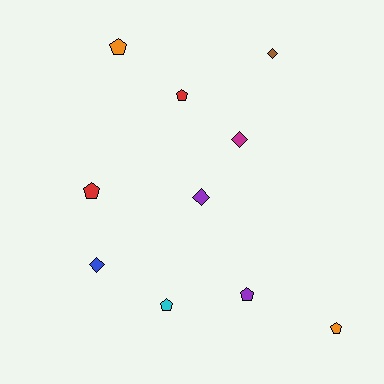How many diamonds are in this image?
There are 4 diamonds.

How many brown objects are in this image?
There is 1 brown object.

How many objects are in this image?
There are 10 objects.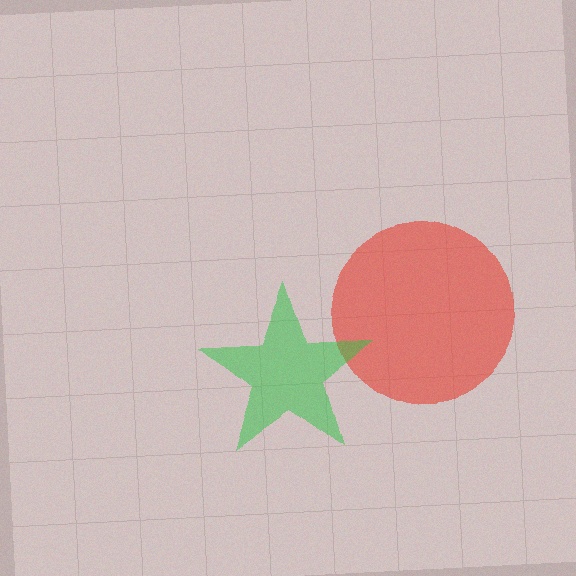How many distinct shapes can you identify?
There are 2 distinct shapes: a red circle, a green star.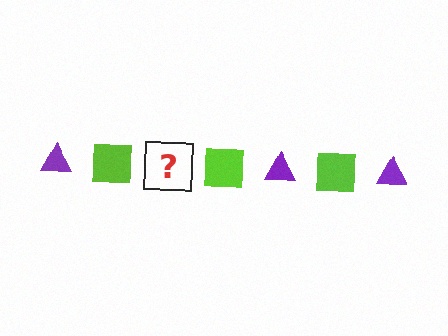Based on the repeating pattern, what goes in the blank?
The blank should be a purple triangle.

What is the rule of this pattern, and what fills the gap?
The rule is that the pattern alternates between purple triangle and lime square. The gap should be filled with a purple triangle.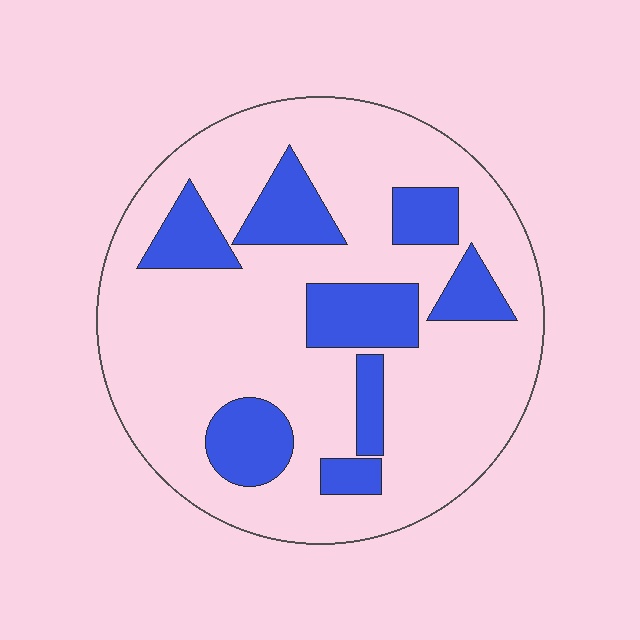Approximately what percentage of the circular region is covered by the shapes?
Approximately 25%.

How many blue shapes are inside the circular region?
8.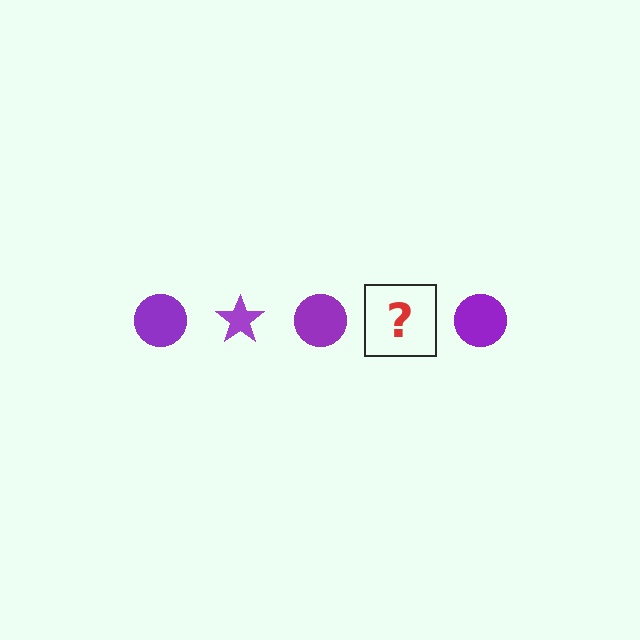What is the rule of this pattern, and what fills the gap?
The rule is that the pattern cycles through circle, star shapes in purple. The gap should be filled with a purple star.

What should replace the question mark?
The question mark should be replaced with a purple star.